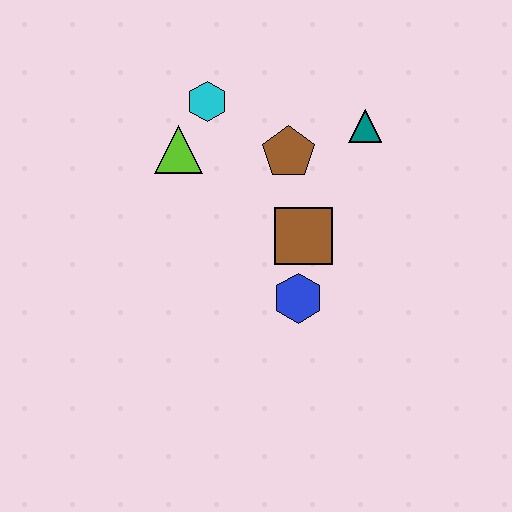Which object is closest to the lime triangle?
The cyan hexagon is closest to the lime triangle.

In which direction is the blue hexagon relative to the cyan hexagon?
The blue hexagon is below the cyan hexagon.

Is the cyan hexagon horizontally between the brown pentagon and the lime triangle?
Yes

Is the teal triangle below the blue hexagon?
No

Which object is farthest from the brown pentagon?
The blue hexagon is farthest from the brown pentagon.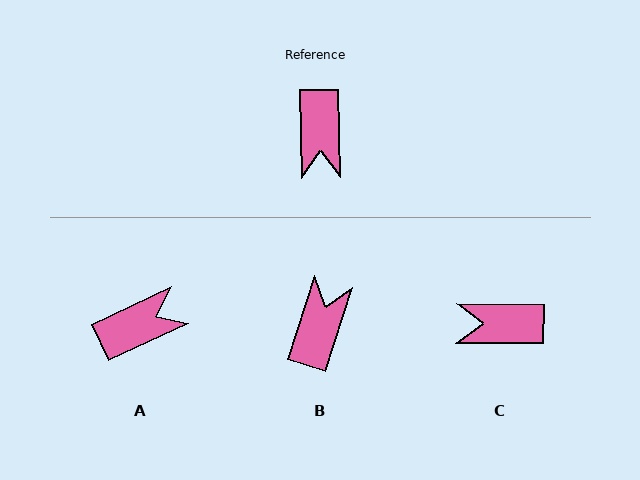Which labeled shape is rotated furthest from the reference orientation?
B, about 161 degrees away.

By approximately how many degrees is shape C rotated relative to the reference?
Approximately 92 degrees clockwise.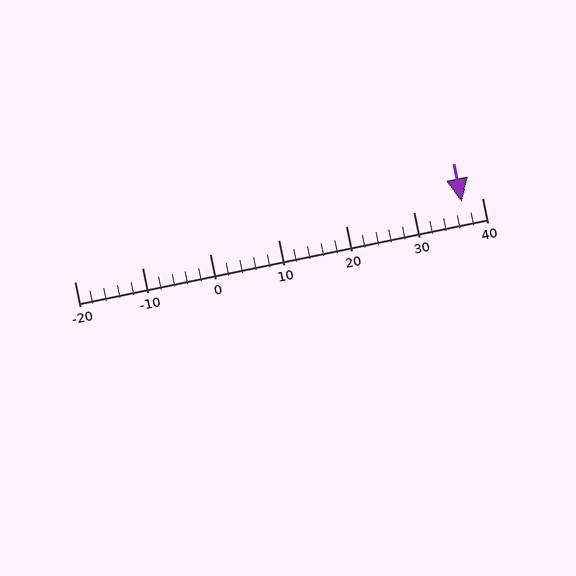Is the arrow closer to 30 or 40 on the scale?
The arrow is closer to 40.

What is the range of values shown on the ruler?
The ruler shows values from -20 to 40.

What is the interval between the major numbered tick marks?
The major tick marks are spaced 10 units apart.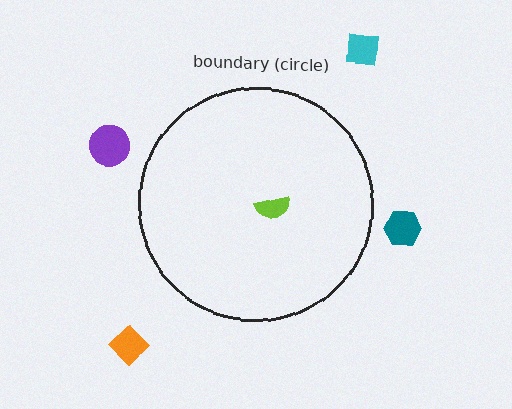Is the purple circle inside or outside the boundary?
Outside.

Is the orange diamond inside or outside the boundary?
Outside.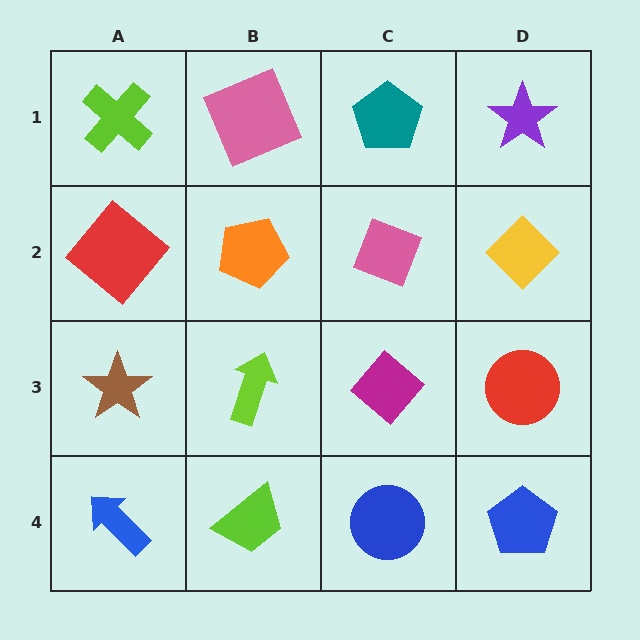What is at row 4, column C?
A blue circle.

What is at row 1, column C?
A teal pentagon.